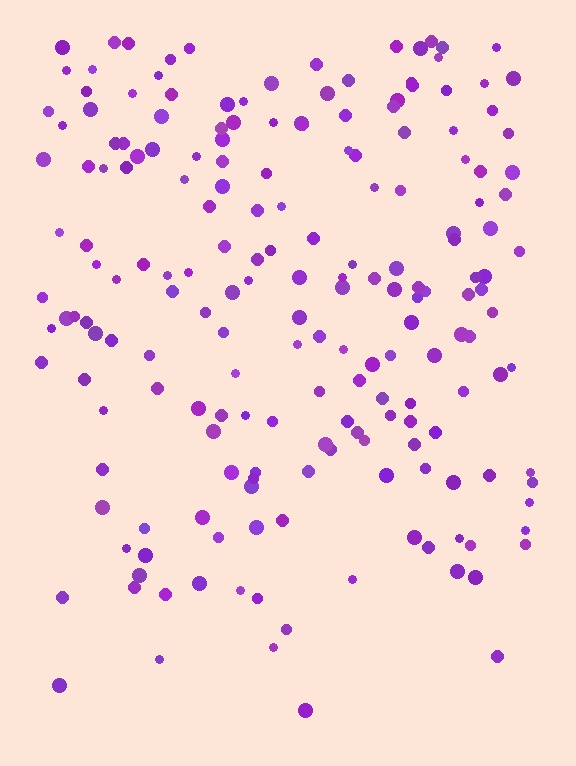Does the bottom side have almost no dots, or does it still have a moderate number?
Still a moderate number, just noticeably fewer than the top.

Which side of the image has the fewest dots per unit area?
The bottom.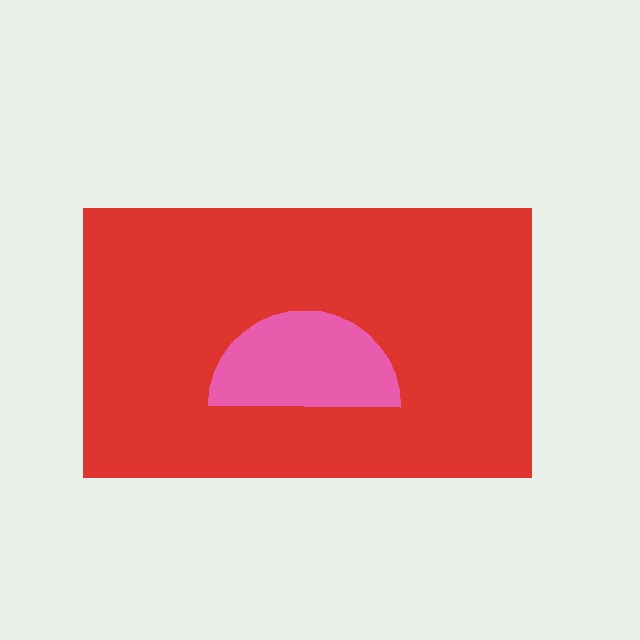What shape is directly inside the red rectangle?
The pink semicircle.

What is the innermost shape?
The pink semicircle.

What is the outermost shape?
The red rectangle.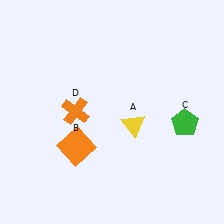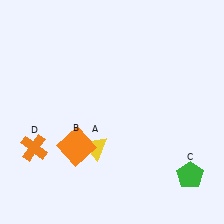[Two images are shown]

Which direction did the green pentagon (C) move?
The green pentagon (C) moved down.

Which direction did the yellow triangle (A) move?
The yellow triangle (A) moved left.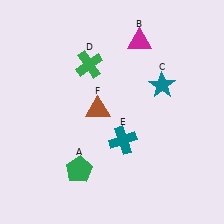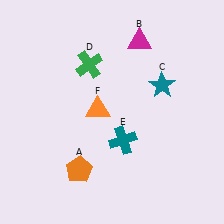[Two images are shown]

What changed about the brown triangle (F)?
In Image 1, F is brown. In Image 2, it changed to orange.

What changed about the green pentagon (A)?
In Image 1, A is green. In Image 2, it changed to orange.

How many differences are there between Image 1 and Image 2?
There are 2 differences between the two images.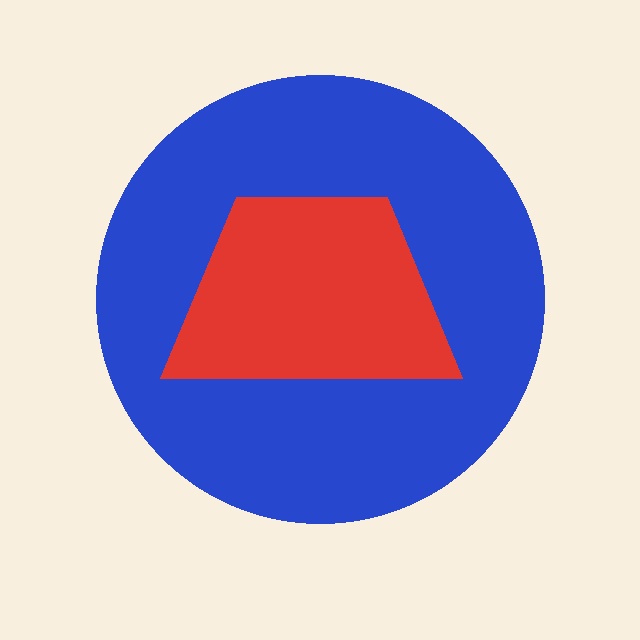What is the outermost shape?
The blue circle.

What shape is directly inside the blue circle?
The red trapezoid.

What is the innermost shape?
The red trapezoid.